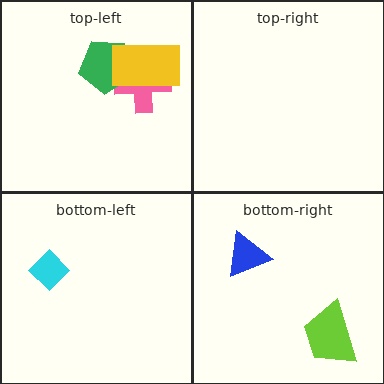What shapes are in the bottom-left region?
The cyan diamond.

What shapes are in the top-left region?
The pink cross, the green pentagon, the yellow rectangle.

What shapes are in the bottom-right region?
The lime trapezoid, the blue triangle.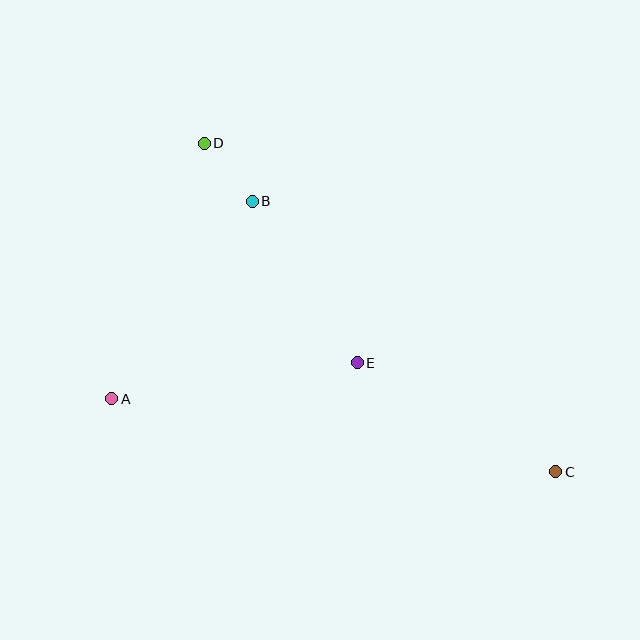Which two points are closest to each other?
Points B and D are closest to each other.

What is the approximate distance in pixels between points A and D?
The distance between A and D is approximately 272 pixels.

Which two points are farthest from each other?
Points C and D are farthest from each other.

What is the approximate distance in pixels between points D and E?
The distance between D and E is approximately 268 pixels.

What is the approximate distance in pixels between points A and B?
The distance between A and B is approximately 242 pixels.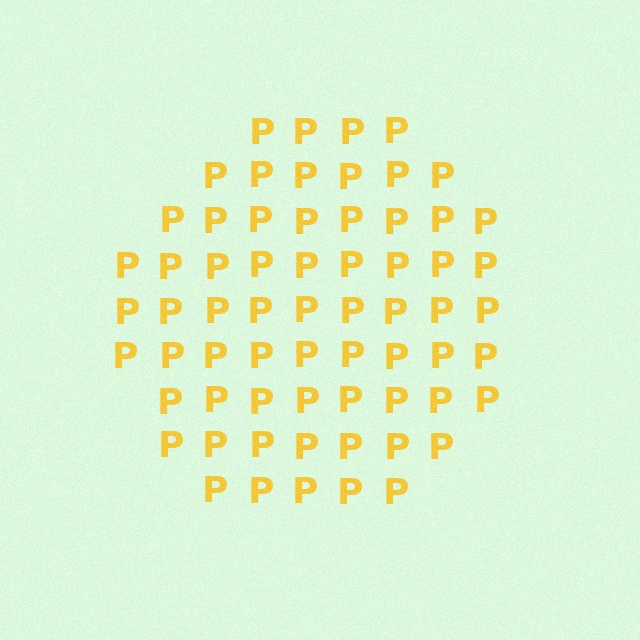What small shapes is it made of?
It is made of small letter P's.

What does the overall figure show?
The overall figure shows a circle.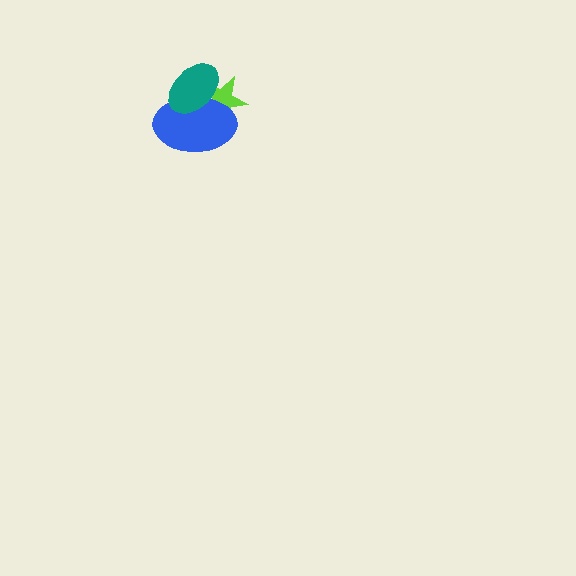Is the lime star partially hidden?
Yes, it is partially covered by another shape.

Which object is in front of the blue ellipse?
The teal ellipse is in front of the blue ellipse.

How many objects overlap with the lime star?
2 objects overlap with the lime star.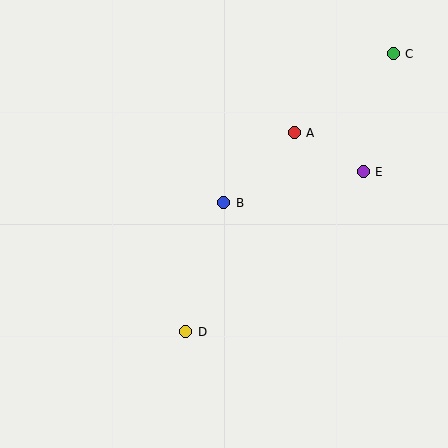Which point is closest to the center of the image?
Point B at (224, 203) is closest to the center.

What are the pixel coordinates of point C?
Point C is at (393, 54).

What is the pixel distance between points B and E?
The distance between B and E is 143 pixels.